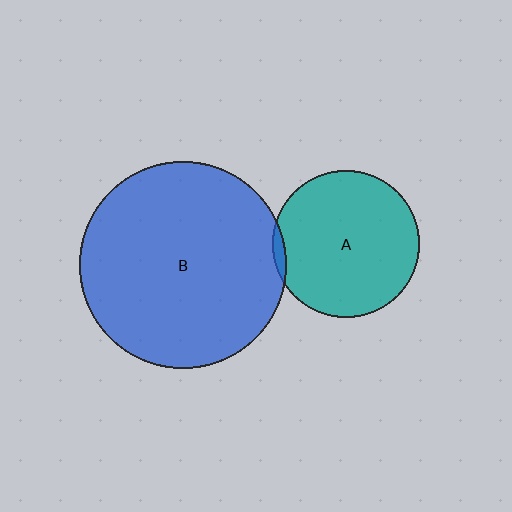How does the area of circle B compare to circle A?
Approximately 2.0 times.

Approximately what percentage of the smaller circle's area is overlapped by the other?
Approximately 5%.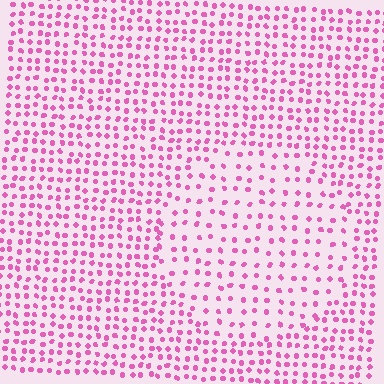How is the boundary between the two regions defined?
The boundary is defined by a change in element density (approximately 1.8x ratio). All elements are the same color, size, and shape.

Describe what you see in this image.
The image contains small pink elements arranged at two different densities. A circle-shaped region is visible where the elements are less densely packed than the surrounding area.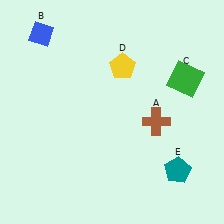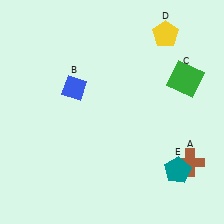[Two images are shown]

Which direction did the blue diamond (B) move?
The blue diamond (B) moved down.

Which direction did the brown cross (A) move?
The brown cross (A) moved down.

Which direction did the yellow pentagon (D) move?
The yellow pentagon (D) moved right.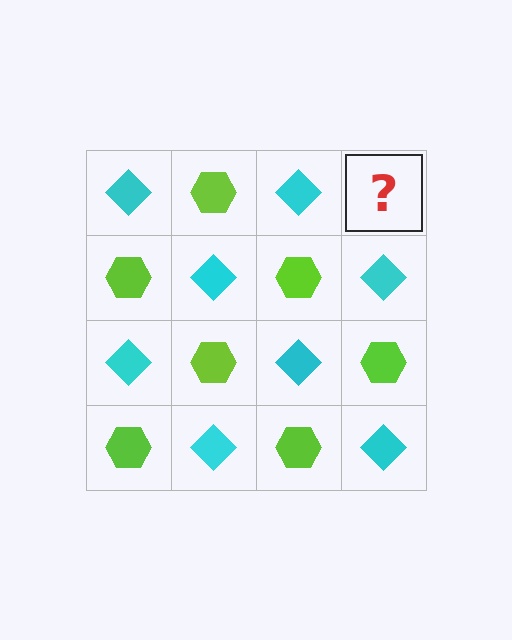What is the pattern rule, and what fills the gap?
The rule is that it alternates cyan diamond and lime hexagon in a checkerboard pattern. The gap should be filled with a lime hexagon.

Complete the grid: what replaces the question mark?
The question mark should be replaced with a lime hexagon.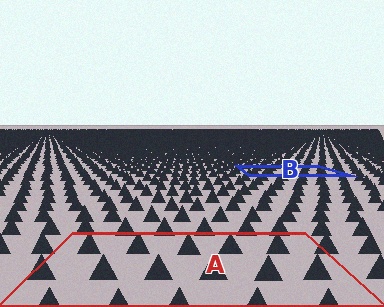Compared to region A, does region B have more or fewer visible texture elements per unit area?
Region B has more texture elements per unit area — they are packed more densely because it is farther away.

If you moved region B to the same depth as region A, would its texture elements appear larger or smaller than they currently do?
They would appear larger. At a closer depth, the same texture elements are projected at a bigger on-screen size.